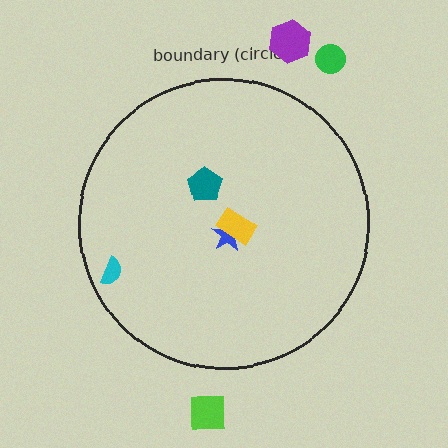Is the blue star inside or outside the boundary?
Inside.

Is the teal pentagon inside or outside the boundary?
Inside.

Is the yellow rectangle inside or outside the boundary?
Inside.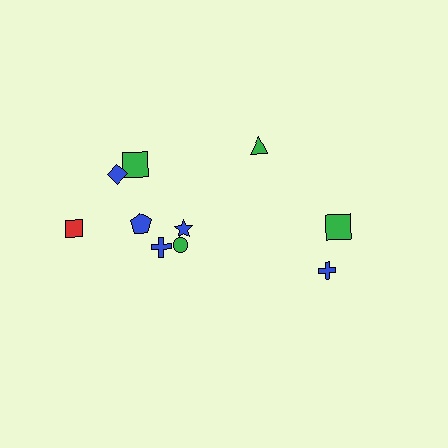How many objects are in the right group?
There are 3 objects.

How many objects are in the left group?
There are 7 objects.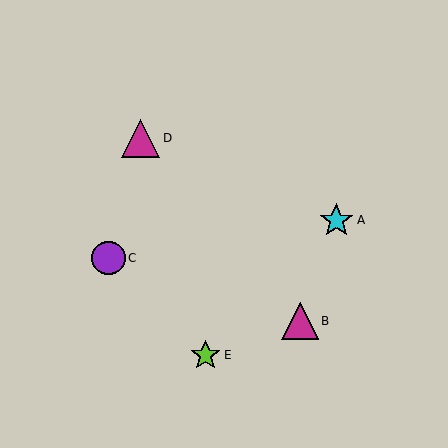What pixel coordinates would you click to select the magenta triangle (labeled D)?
Click at (141, 138) to select the magenta triangle D.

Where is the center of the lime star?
The center of the lime star is at (206, 355).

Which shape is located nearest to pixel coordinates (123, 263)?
The purple circle (labeled C) at (108, 258) is nearest to that location.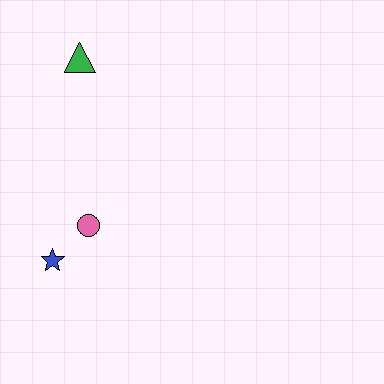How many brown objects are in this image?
There are no brown objects.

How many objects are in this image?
There are 3 objects.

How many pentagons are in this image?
There are no pentagons.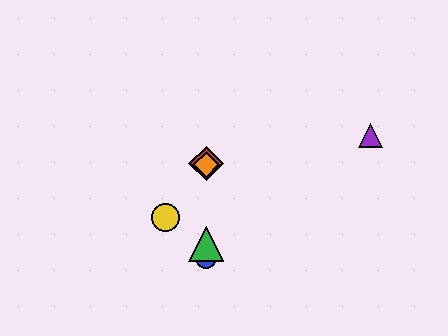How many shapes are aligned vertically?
4 shapes (the red diamond, the blue circle, the green triangle, the orange diamond) are aligned vertically.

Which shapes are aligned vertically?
The red diamond, the blue circle, the green triangle, the orange diamond are aligned vertically.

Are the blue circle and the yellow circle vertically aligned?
No, the blue circle is at x≈206 and the yellow circle is at x≈165.